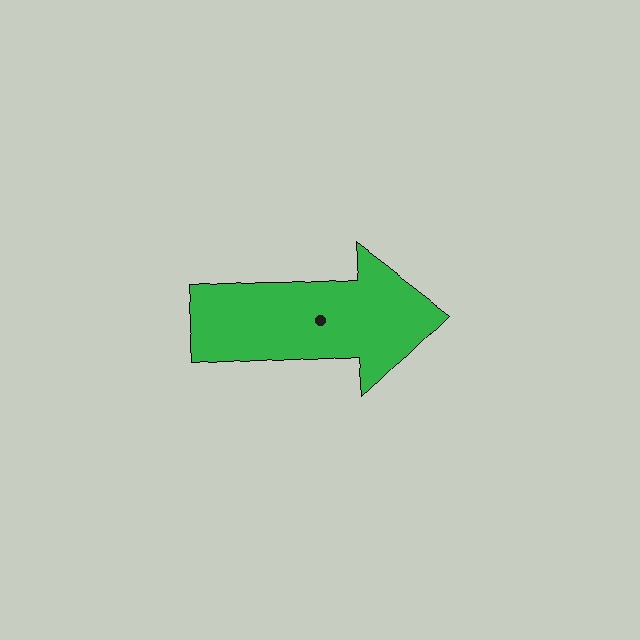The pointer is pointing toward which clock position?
Roughly 3 o'clock.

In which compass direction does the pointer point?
East.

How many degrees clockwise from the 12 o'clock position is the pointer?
Approximately 87 degrees.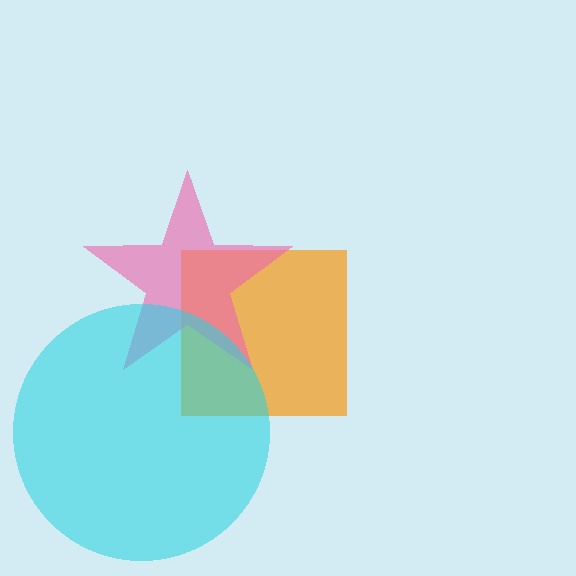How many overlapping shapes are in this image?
There are 3 overlapping shapes in the image.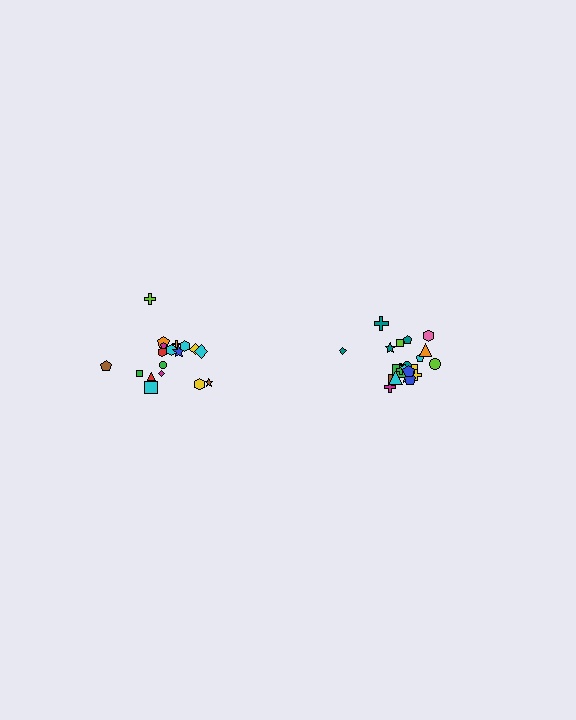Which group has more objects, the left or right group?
The right group.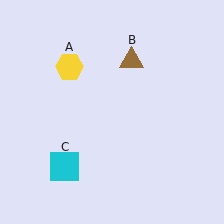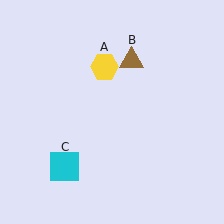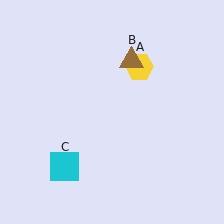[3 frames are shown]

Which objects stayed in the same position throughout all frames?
Brown triangle (object B) and cyan square (object C) remained stationary.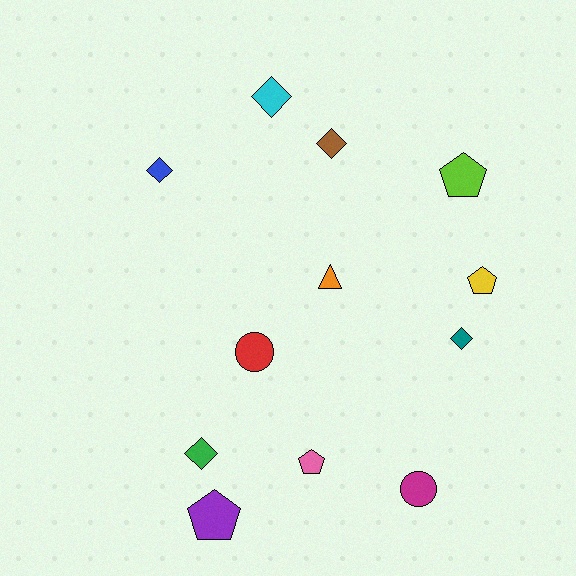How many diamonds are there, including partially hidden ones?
There are 5 diamonds.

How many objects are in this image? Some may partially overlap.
There are 12 objects.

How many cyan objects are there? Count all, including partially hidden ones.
There is 1 cyan object.